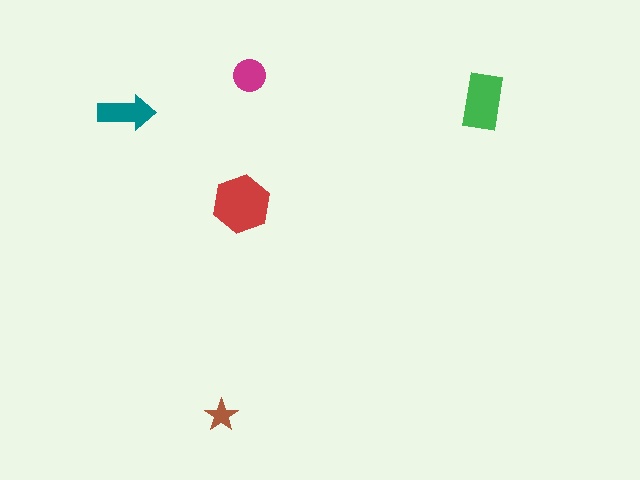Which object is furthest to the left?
The teal arrow is leftmost.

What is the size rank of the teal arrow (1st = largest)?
3rd.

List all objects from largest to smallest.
The red hexagon, the green rectangle, the teal arrow, the magenta circle, the brown star.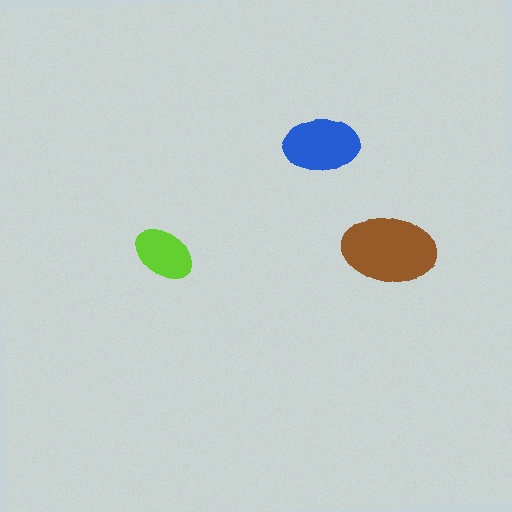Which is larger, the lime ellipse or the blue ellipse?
The blue one.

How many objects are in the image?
There are 3 objects in the image.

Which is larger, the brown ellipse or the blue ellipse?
The brown one.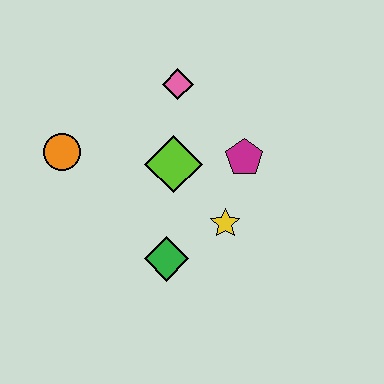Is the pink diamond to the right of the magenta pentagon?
No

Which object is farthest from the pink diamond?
The green diamond is farthest from the pink diamond.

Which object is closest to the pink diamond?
The lime diamond is closest to the pink diamond.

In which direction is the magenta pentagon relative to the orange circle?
The magenta pentagon is to the right of the orange circle.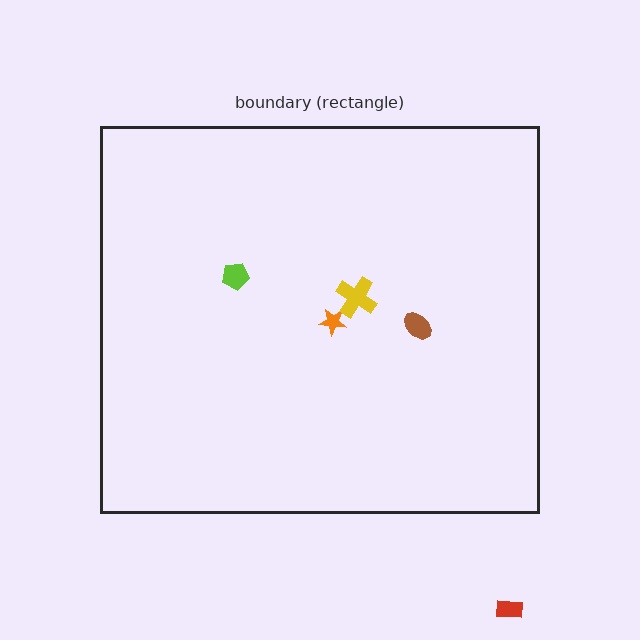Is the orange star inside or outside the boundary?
Inside.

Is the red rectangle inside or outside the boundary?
Outside.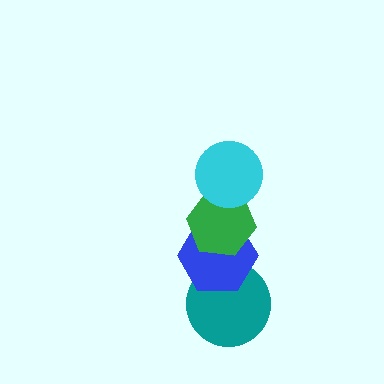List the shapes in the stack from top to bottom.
From top to bottom: the cyan circle, the green hexagon, the blue hexagon, the teal circle.